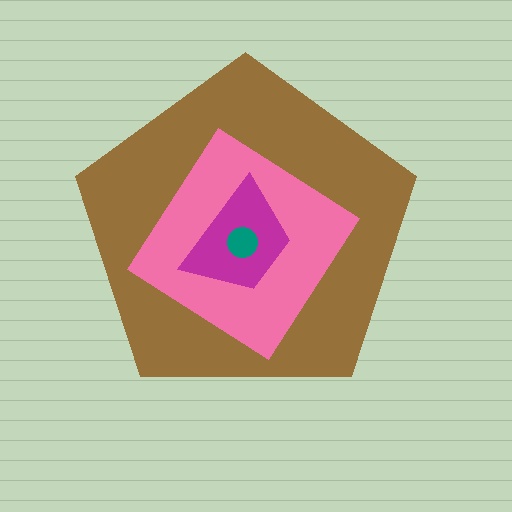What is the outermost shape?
The brown pentagon.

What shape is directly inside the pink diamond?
The magenta trapezoid.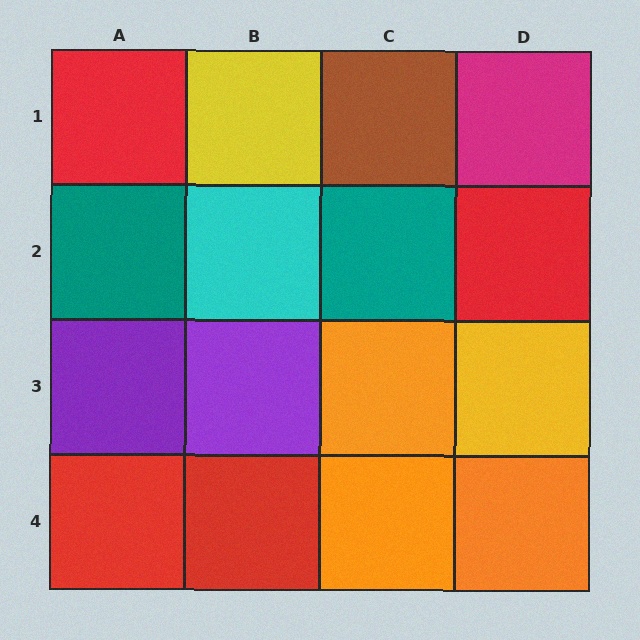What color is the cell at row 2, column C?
Teal.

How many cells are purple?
2 cells are purple.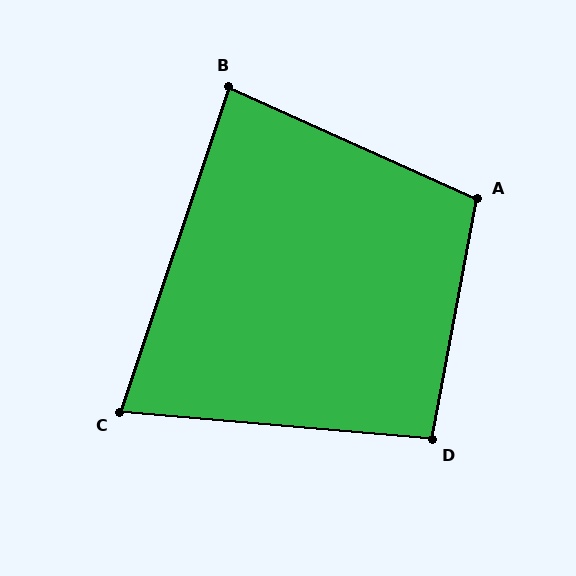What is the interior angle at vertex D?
Approximately 96 degrees (obtuse).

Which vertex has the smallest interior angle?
C, at approximately 76 degrees.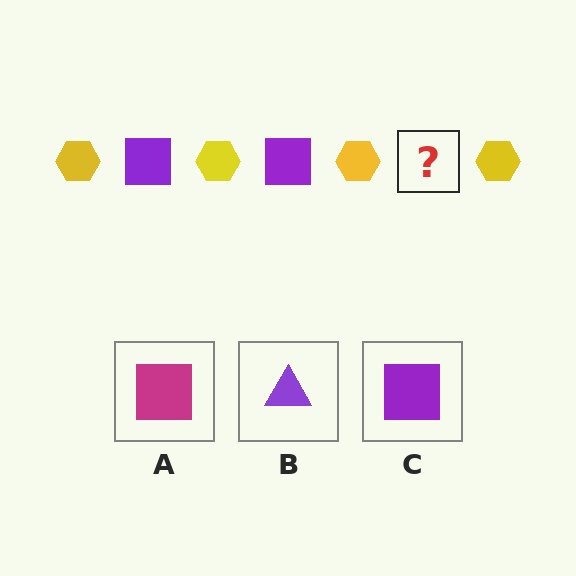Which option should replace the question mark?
Option C.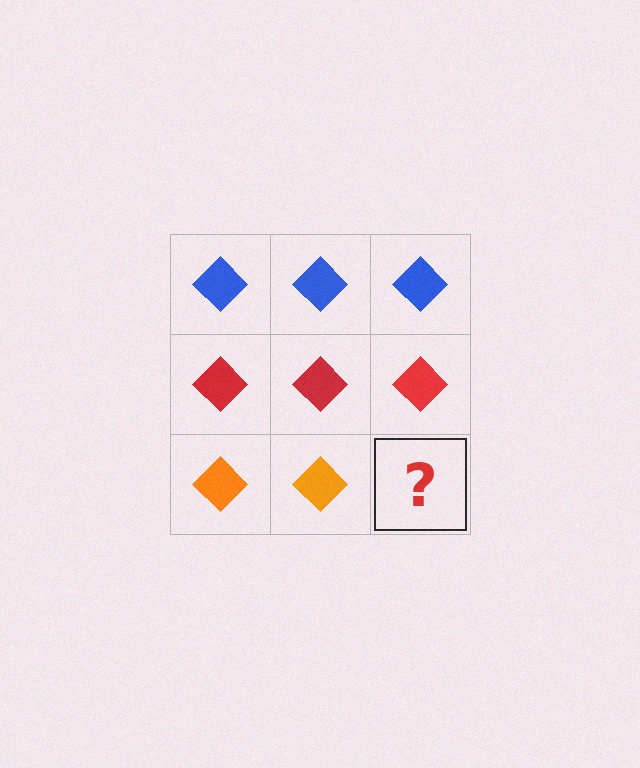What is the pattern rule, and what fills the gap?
The rule is that each row has a consistent color. The gap should be filled with an orange diamond.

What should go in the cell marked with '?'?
The missing cell should contain an orange diamond.